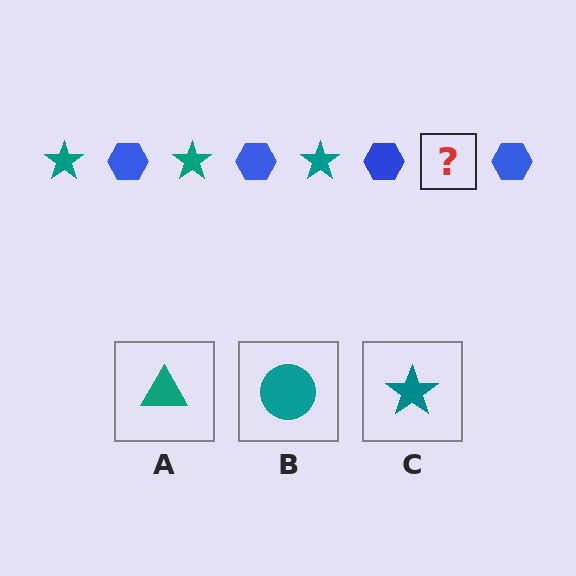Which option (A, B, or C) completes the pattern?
C.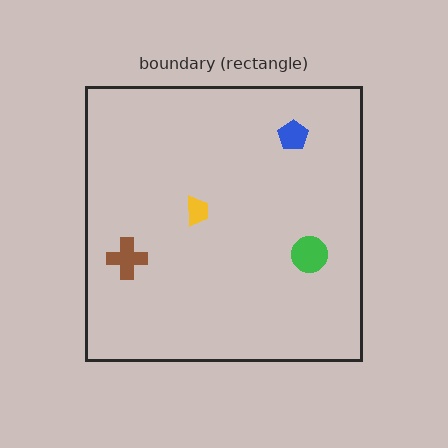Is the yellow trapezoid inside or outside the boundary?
Inside.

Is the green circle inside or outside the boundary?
Inside.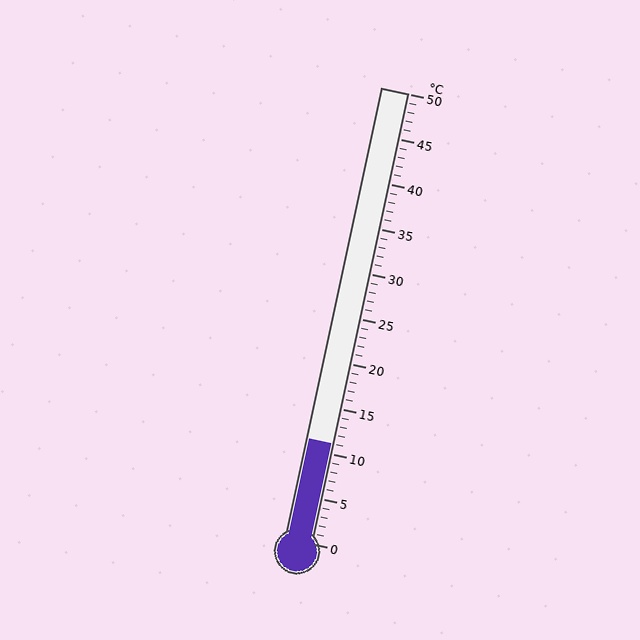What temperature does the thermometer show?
The thermometer shows approximately 11°C.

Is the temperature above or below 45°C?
The temperature is below 45°C.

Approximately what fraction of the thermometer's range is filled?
The thermometer is filled to approximately 20% of its range.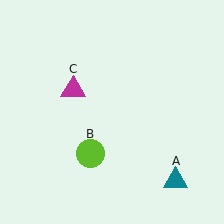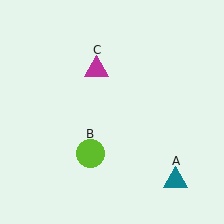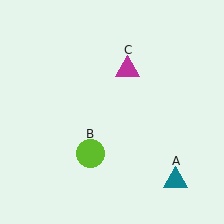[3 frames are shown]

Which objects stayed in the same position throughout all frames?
Teal triangle (object A) and lime circle (object B) remained stationary.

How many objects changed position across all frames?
1 object changed position: magenta triangle (object C).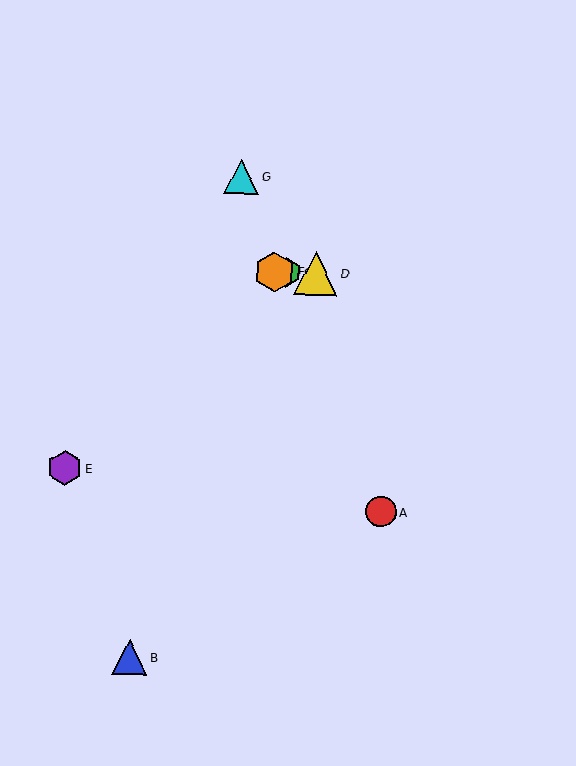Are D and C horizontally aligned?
Yes, both are at y≈273.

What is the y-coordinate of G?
Object G is at y≈177.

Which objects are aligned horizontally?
Objects C, D, F are aligned horizontally.